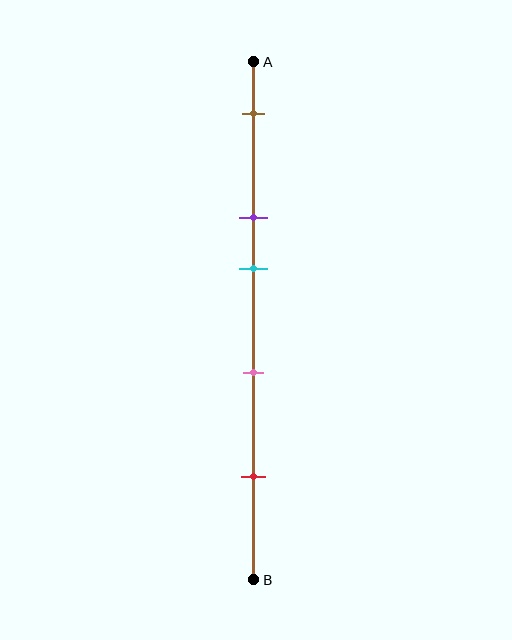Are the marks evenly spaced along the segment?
No, the marks are not evenly spaced.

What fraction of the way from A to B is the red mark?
The red mark is approximately 80% (0.8) of the way from A to B.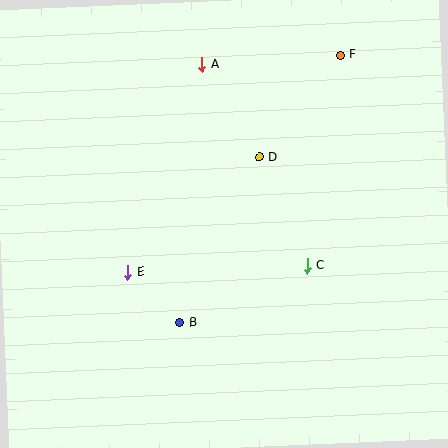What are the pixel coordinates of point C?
Point C is at (307, 266).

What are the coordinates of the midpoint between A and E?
The midpoint between A and E is at (165, 169).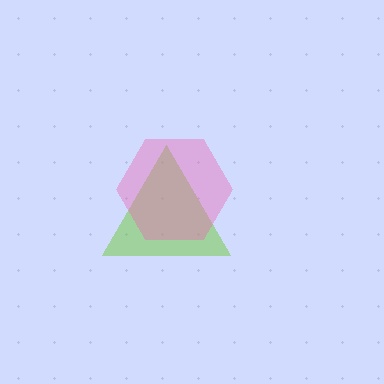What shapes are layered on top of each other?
The layered shapes are: a lime triangle, a pink hexagon.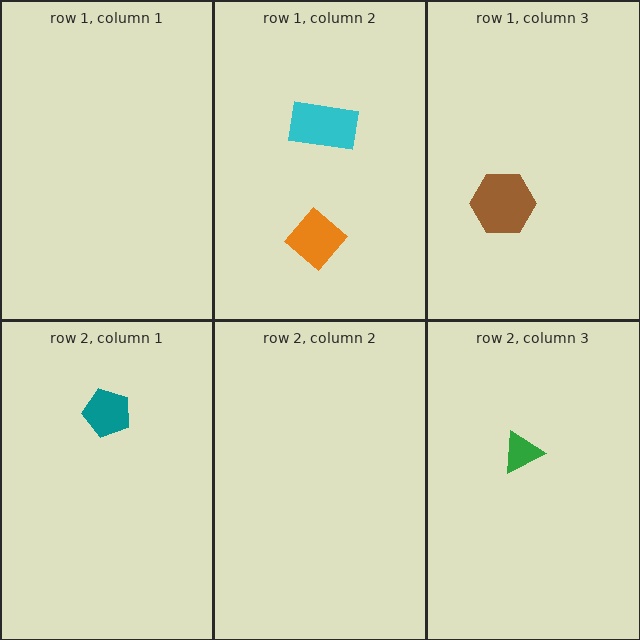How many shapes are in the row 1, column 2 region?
2.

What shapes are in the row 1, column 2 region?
The cyan rectangle, the orange diamond.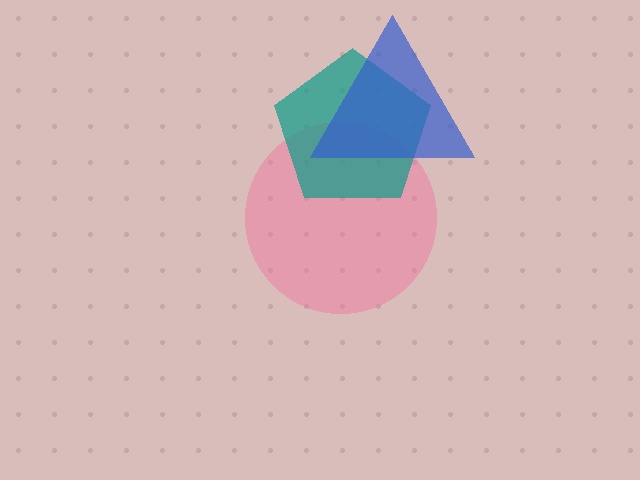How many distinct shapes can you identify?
There are 3 distinct shapes: a pink circle, a teal pentagon, a blue triangle.